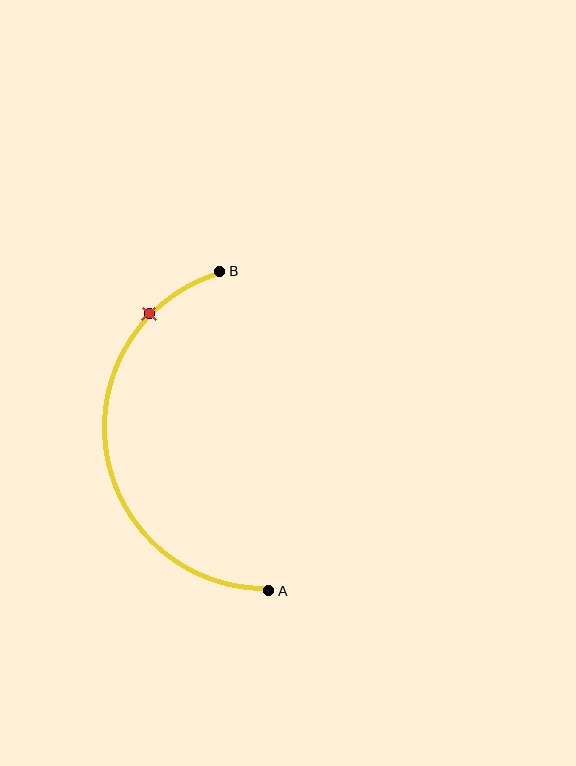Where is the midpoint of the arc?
The arc midpoint is the point on the curve farthest from the straight line joining A and B. It sits to the left of that line.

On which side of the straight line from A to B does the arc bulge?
The arc bulges to the left of the straight line connecting A and B.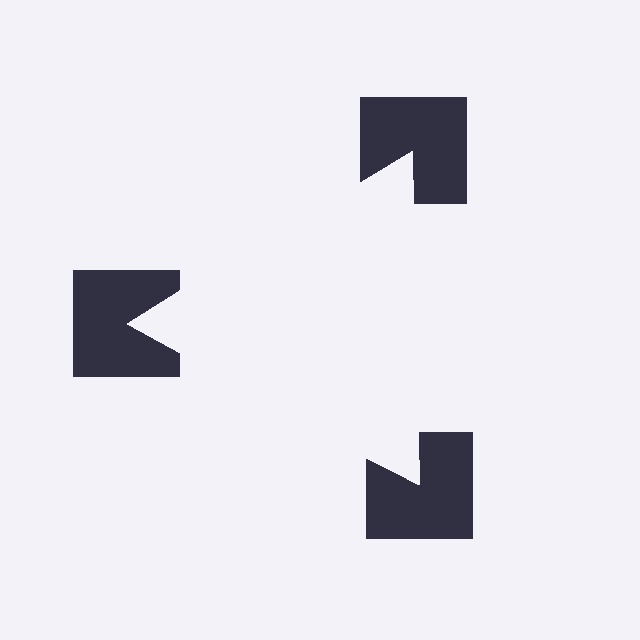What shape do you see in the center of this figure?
An illusory triangle — its edges are inferred from the aligned wedge cuts in the notched squares, not physically drawn.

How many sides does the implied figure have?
3 sides.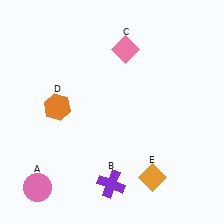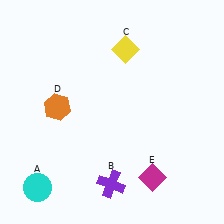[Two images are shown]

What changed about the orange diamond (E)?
In Image 1, E is orange. In Image 2, it changed to magenta.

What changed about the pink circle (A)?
In Image 1, A is pink. In Image 2, it changed to cyan.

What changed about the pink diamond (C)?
In Image 1, C is pink. In Image 2, it changed to yellow.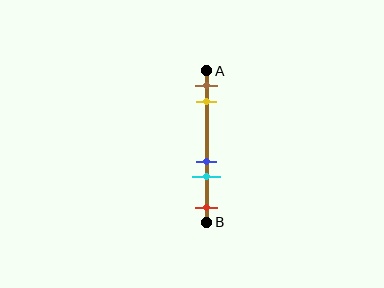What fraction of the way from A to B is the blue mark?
The blue mark is approximately 60% (0.6) of the way from A to B.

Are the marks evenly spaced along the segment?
No, the marks are not evenly spaced.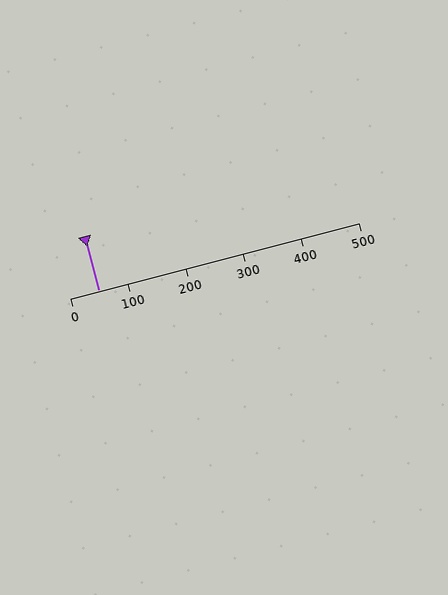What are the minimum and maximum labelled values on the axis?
The axis runs from 0 to 500.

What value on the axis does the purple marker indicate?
The marker indicates approximately 50.